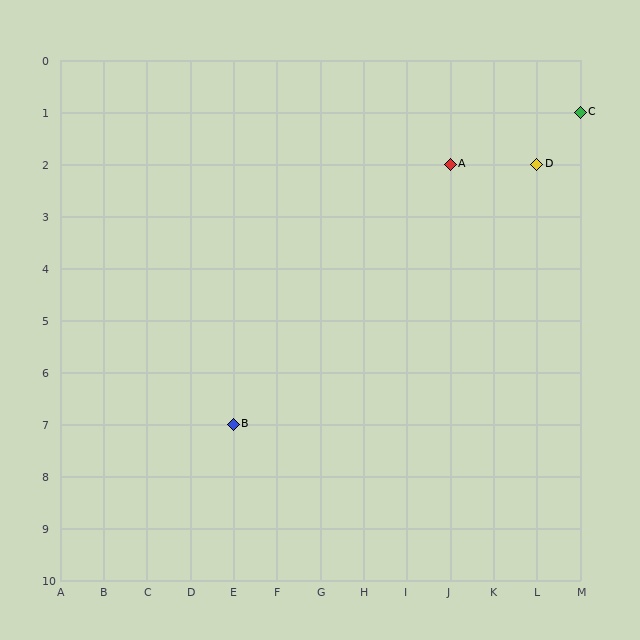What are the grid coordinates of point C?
Point C is at grid coordinates (M, 1).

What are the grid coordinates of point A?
Point A is at grid coordinates (J, 2).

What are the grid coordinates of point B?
Point B is at grid coordinates (E, 7).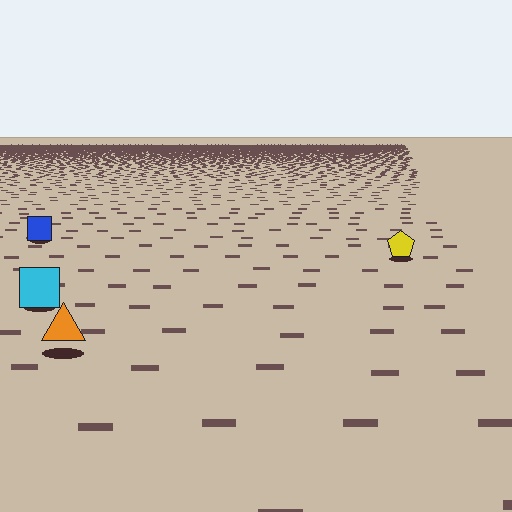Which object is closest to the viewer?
The orange triangle is closest. The texture marks near it are larger and more spread out.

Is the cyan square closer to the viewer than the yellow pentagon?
Yes. The cyan square is closer — you can tell from the texture gradient: the ground texture is coarser near it.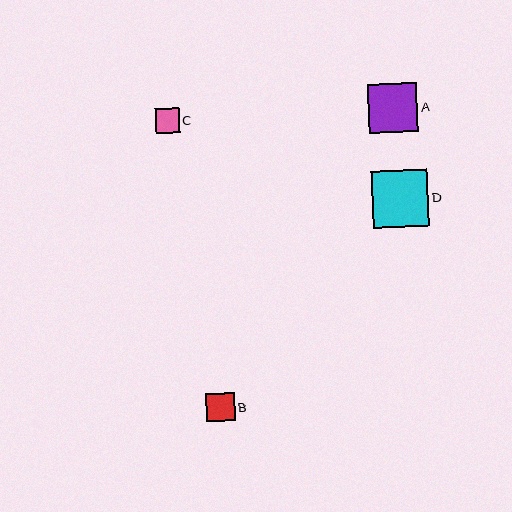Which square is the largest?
Square D is the largest with a size of approximately 57 pixels.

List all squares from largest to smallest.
From largest to smallest: D, A, B, C.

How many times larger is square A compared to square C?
Square A is approximately 2.0 times the size of square C.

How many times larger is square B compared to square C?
Square B is approximately 1.2 times the size of square C.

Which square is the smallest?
Square C is the smallest with a size of approximately 24 pixels.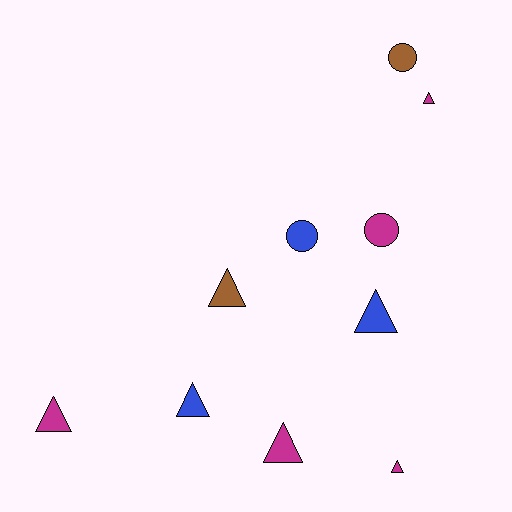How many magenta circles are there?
There is 1 magenta circle.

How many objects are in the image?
There are 10 objects.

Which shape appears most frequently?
Triangle, with 7 objects.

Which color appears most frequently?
Magenta, with 5 objects.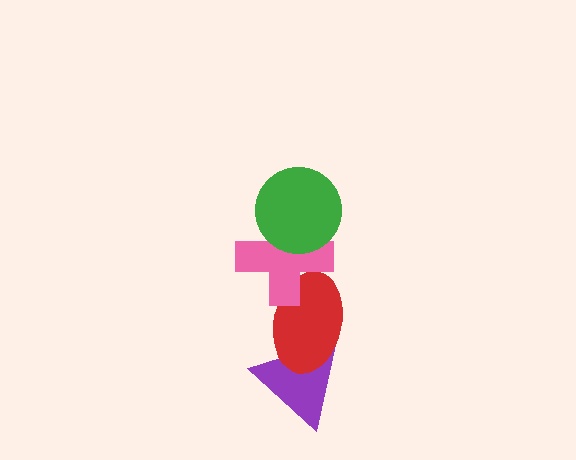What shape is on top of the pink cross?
The green circle is on top of the pink cross.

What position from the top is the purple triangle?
The purple triangle is 4th from the top.